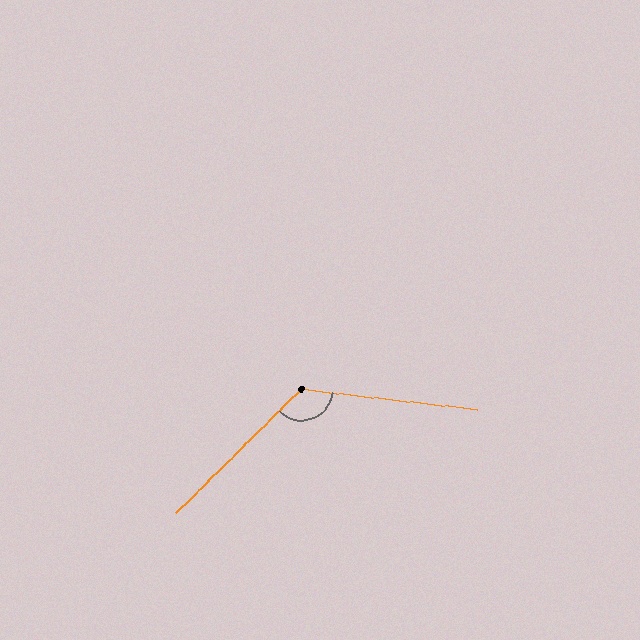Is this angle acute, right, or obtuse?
It is obtuse.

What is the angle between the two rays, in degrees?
Approximately 129 degrees.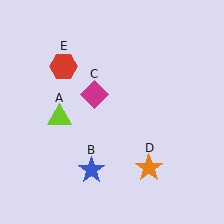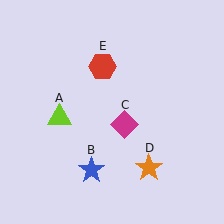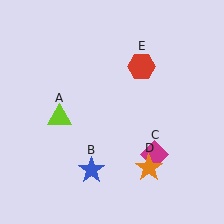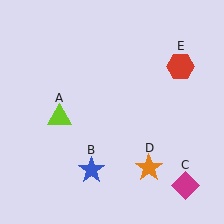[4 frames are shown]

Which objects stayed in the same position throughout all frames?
Lime triangle (object A) and blue star (object B) and orange star (object D) remained stationary.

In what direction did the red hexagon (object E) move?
The red hexagon (object E) moved right.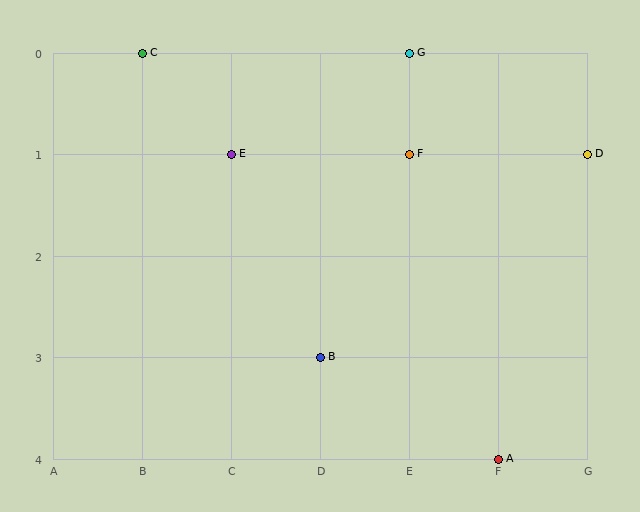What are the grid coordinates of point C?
Point C is at grid coordinates (B, 0).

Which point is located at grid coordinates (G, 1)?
Point D is at (G, 1).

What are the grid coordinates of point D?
Point D is at grid coordinates (G, 1).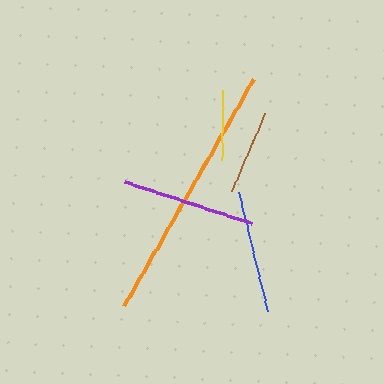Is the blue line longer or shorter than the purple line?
The purple line is longer than the blue line.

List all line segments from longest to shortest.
From longest to shortest: orange, purple, blue, brown, yellow.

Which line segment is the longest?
The orange line is the longest at approximately 262 pixels.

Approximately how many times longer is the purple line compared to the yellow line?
The purple line is approximately 1.9 times the length of the yellow line.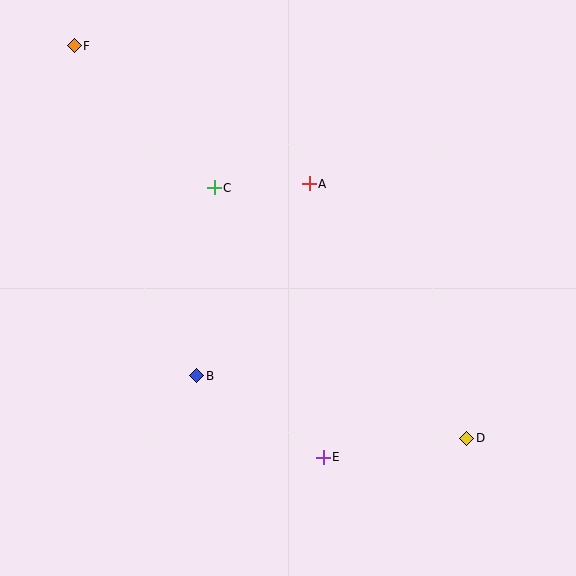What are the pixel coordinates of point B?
Point B is at (197, 376).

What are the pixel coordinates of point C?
Point C is at (214, 188).